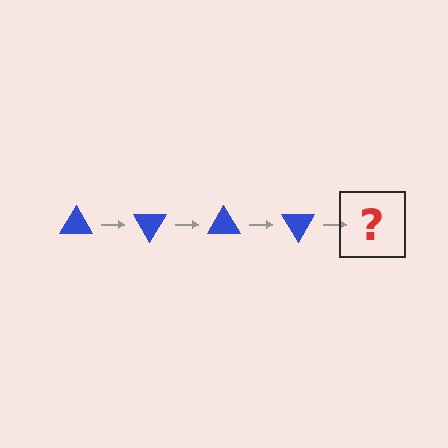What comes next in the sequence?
The next element should be a blue triangle rotated 240 degrees.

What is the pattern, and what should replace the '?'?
The pattern is that the triangle rotates 60 degrees each step. The '?' should be a blue triangle rotated 240 degrees.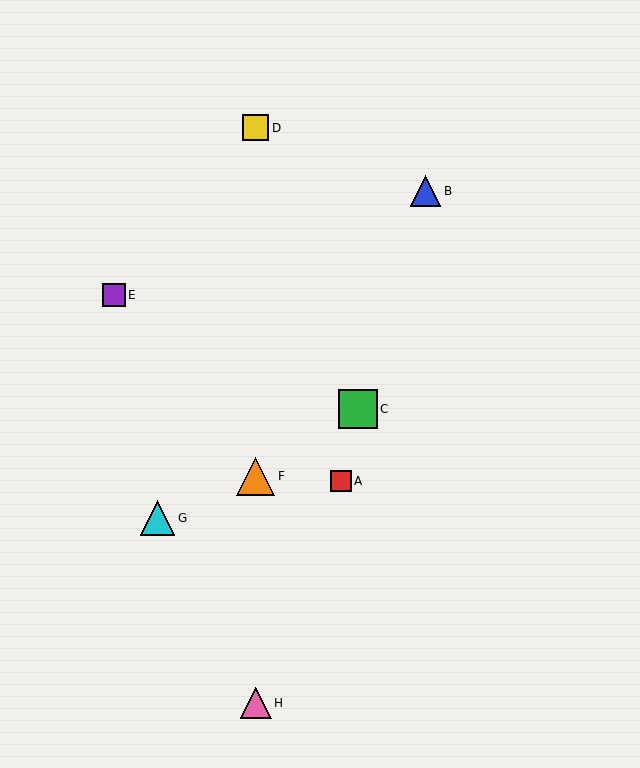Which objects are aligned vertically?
Objects D, F, H are aligned vertically.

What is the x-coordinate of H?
Object H is at x≈256.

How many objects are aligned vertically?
3 objects (D, F, H) are aligned vertically.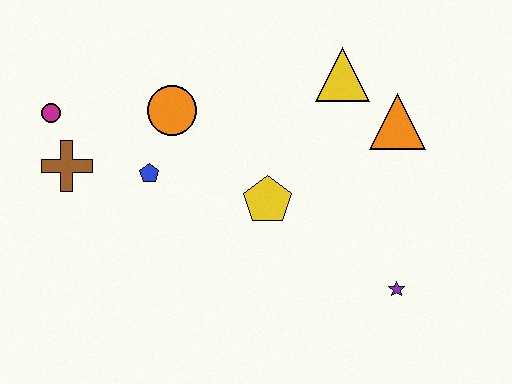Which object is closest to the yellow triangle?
The orange triangle is closest to the yellow triangle.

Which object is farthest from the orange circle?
The purple star is farthest from the orange circle.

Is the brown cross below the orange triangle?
Yes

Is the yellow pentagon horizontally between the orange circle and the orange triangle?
Yes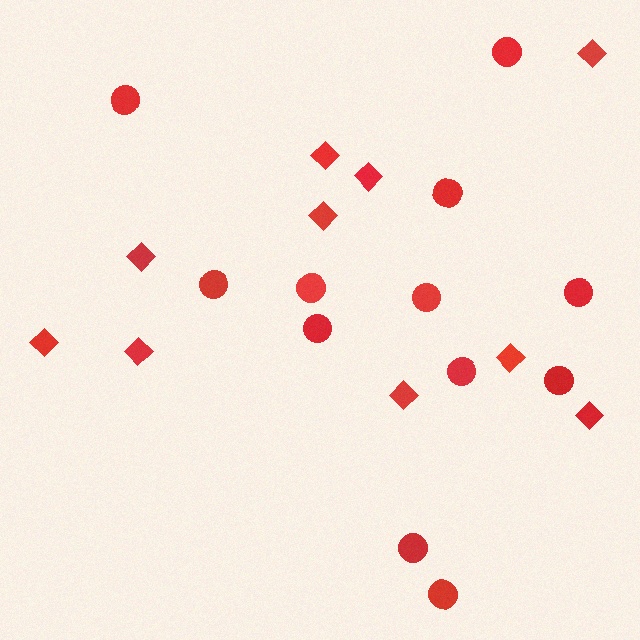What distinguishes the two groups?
There are 2 groups: one group of diamonds (10) and one group of circles (12).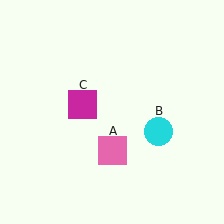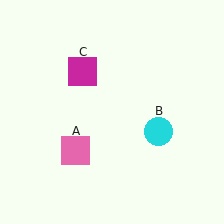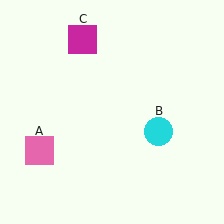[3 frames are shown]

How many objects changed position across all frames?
2 objects changed position: pink square (object A), magenta square (object C).